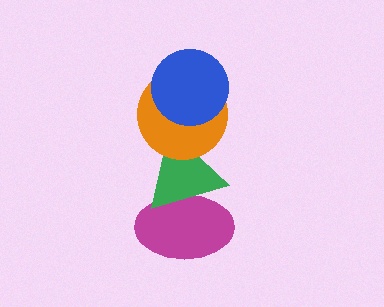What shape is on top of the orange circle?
The blue circle is on top of the orange circle.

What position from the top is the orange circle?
The orange circle is 2nd from the top.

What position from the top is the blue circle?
The blue circle is 1st from the top.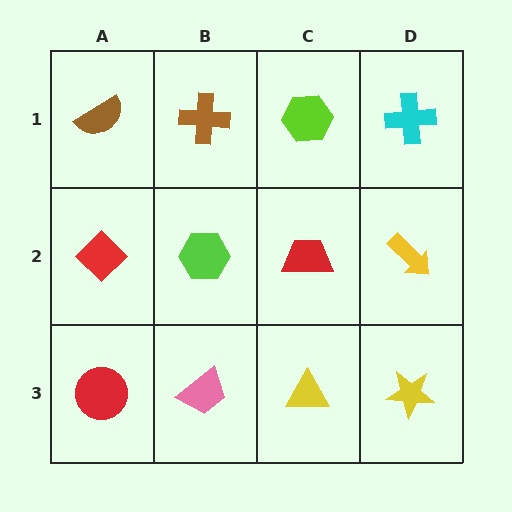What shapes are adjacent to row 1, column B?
A lime hexagon (row 2, column B), a brown semicircle (row 1, column A), a lime hexagon (row 1, column C).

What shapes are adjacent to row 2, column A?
A brown semicircle (row 1, column A), a red circle (row 3, column A), a lime hexagon (row 2, column B).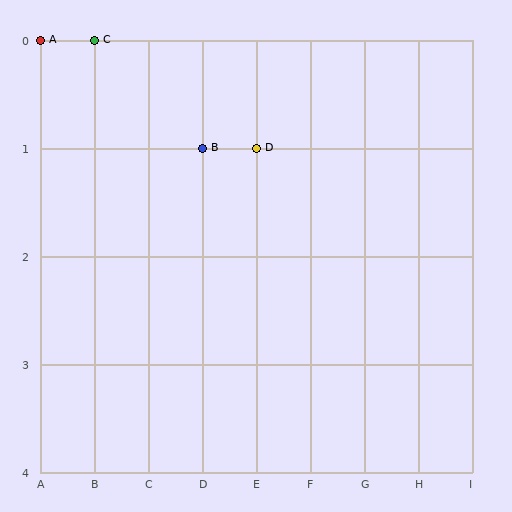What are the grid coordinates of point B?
Point B is at grid coordinates (D, 1).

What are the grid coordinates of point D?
Point D is at grid coordinates (E, 1).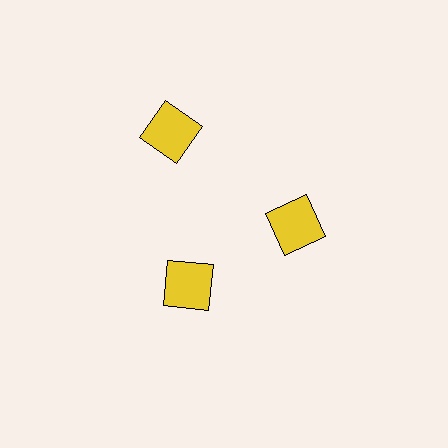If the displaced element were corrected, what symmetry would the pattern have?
It would have 3-fold rotational symmetry — the pattern would map onto itself every 120 degrees.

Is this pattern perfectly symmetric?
No. The 3 yellow squares are arranged in a ring, but one element near the 11 o'clock position is pushed outward from the center, breaking the 3-fold rotational symmetry.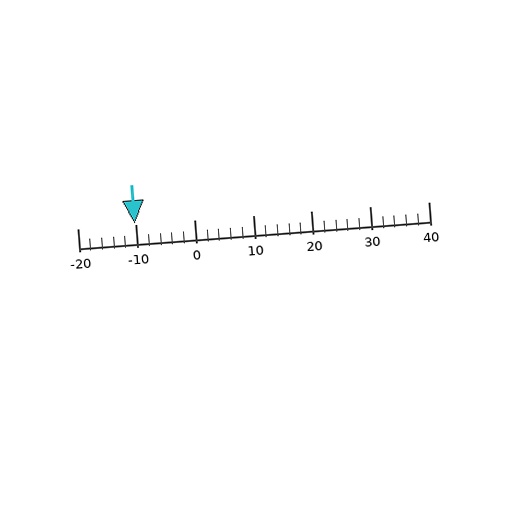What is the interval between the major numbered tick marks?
The major tick marks are spaced 10 units apart.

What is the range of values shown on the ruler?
The ruler shows values from -20 to 40.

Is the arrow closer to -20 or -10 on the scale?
The arrow is closer to -10.